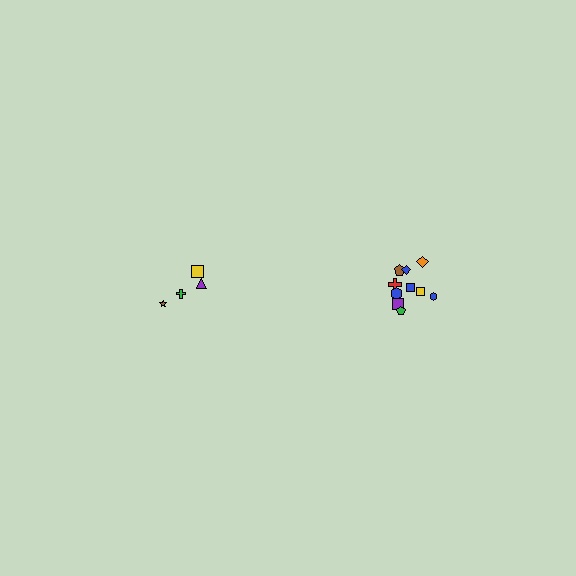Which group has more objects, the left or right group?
The right group.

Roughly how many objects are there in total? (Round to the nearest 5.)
Roughly 15 objects in total.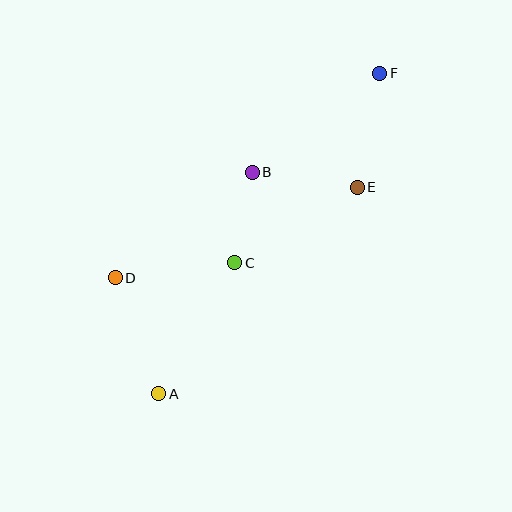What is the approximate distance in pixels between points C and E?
The distance between C and E is approximately 144 pixels.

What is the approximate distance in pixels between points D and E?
The distance between D and E is approximately 259 pixels.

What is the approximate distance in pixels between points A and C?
The distance between A and C is approximately 152 pixels.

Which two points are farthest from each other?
Points A and F are farthest from each other.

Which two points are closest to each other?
Points B and C are closest to each other.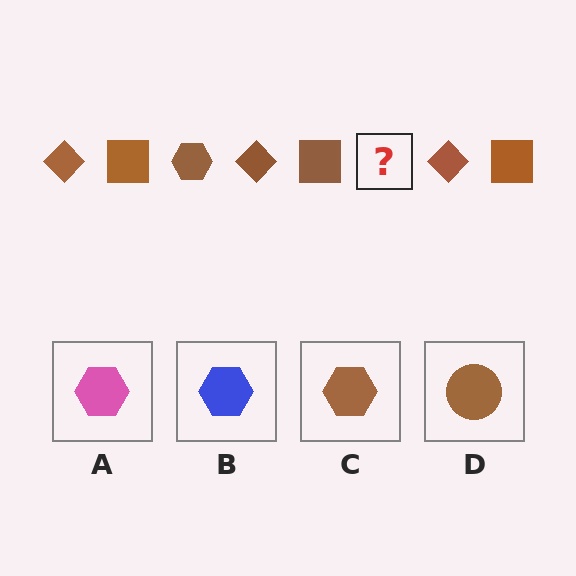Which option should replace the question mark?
Option C.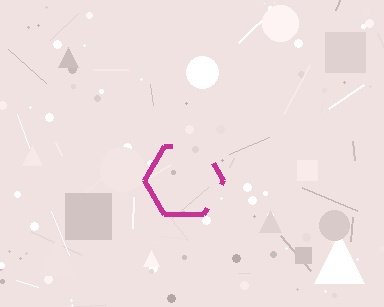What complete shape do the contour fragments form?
The contour fragments form a hexagon.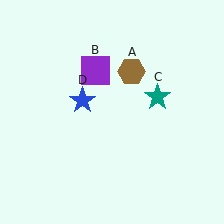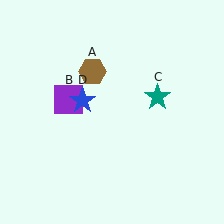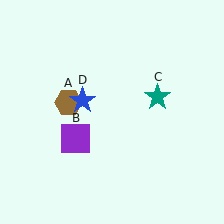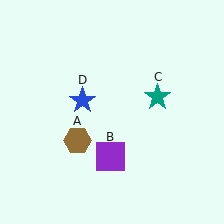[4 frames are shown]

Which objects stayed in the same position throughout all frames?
Teal star (object C) and blue star (object D) remained stationary.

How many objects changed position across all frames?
2 objects changed position: brown hexagon (object A), purple square (object B).